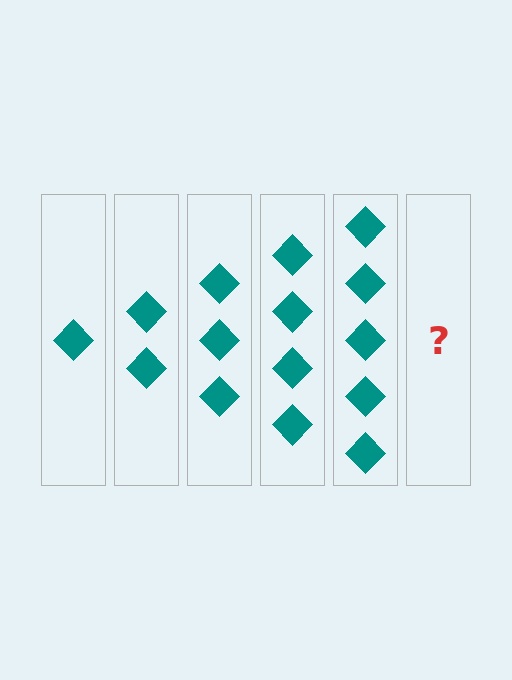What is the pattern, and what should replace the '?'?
The pattern is that each step adds one more diamond. The '?' should be 6 diamonds.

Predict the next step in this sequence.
The next step is 6 diamonds.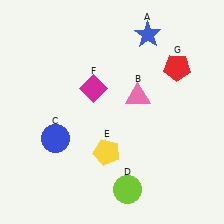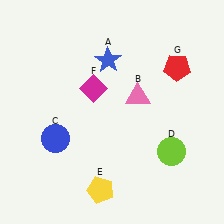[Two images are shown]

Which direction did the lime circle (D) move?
The lime circle (D) moved right.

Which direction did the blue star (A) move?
The blue star (A) moved left.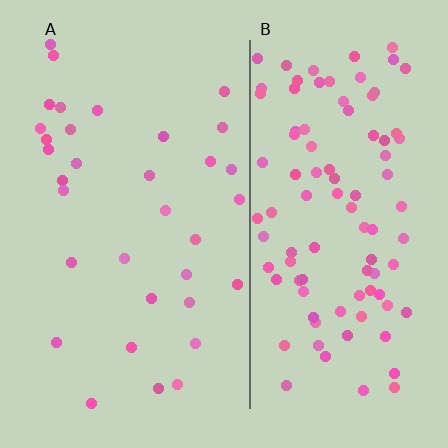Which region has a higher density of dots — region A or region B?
B (the right).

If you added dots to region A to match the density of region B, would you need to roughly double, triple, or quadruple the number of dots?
Approximately triple.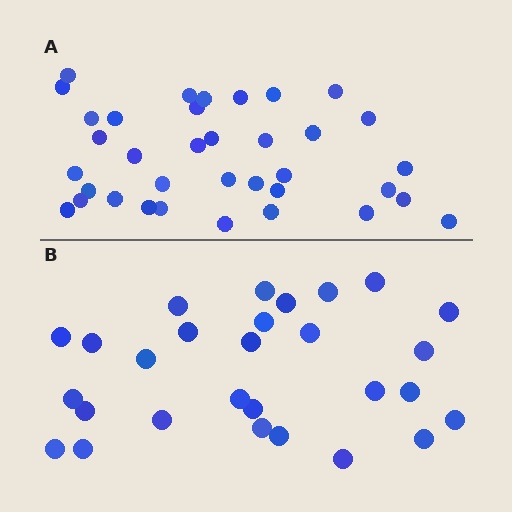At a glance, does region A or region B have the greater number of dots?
Region A (the top region) has more dots.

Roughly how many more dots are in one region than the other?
Region A has roughly 8 or so more dots than region B.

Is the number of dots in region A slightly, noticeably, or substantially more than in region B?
Region A has noticeably more, but not dramatically so. The ratio is roughly 1.3 to 1.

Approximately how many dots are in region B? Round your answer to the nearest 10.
About 30 dots. (The exact count is 28, which rounds to 30.)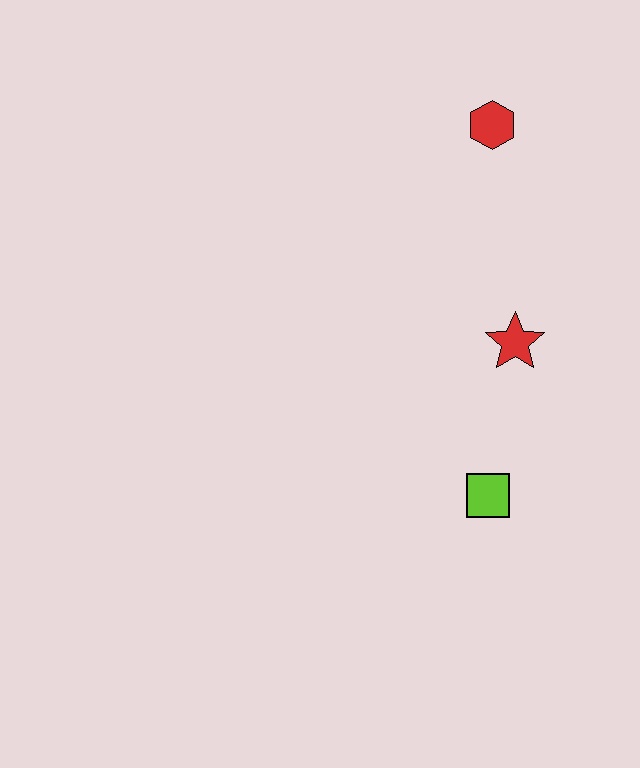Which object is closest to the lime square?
The red star is closest to the lime square.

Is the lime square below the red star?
Yes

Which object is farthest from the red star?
The red hexagon is farthest from the red star.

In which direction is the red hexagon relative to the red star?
The red hexagon is above the red star.